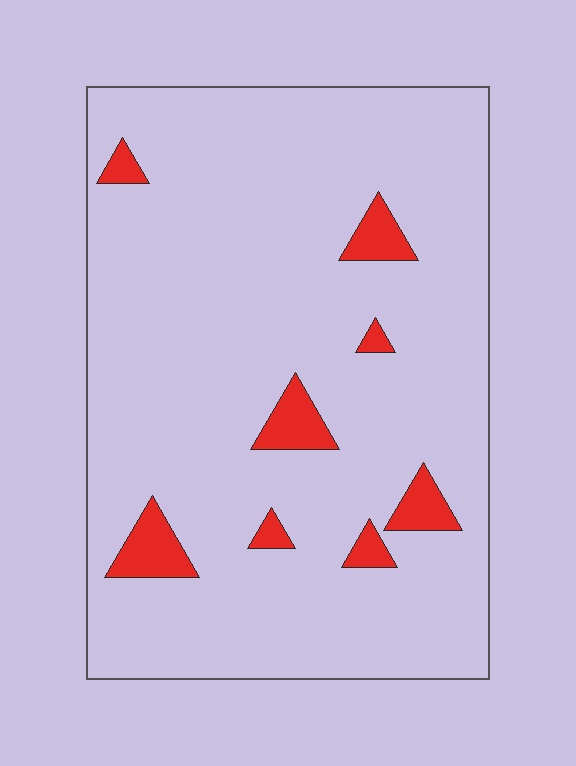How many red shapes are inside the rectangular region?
8.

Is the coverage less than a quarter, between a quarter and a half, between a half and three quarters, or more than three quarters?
Less than a quarter.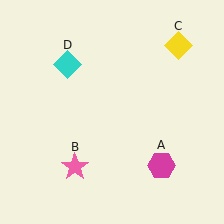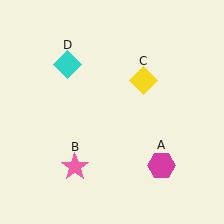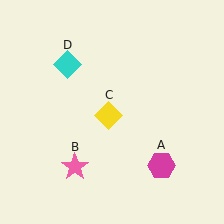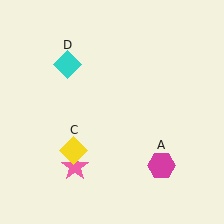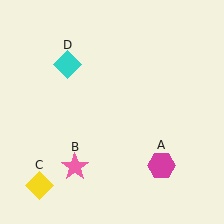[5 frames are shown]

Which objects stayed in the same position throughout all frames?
Magenta hexagon (object A) and pink star (object B) and cyan diamond (object D) remained stationary.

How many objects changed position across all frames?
1 object changed position: yellow diamond (object C).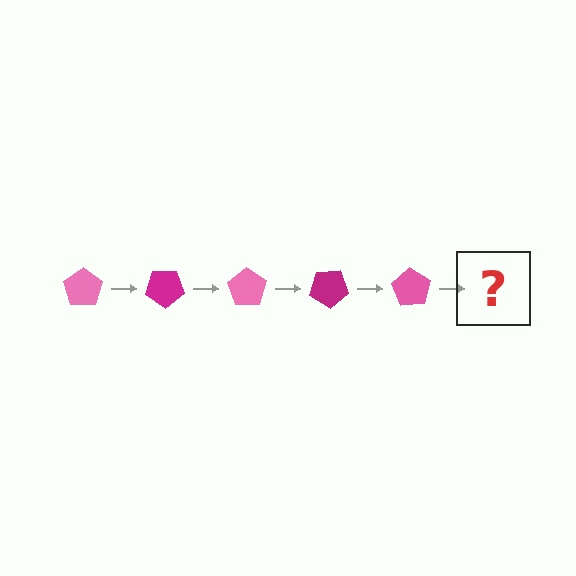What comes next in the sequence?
The next element should be a magenta pentagon, rotated 175 degrees from the start.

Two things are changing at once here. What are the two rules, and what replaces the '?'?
The two rules are that it rotates 35 degrees each step and the color cycles through pink and magenta. The '?' should be a magenta pentagon, rotated 175 degrees from the start.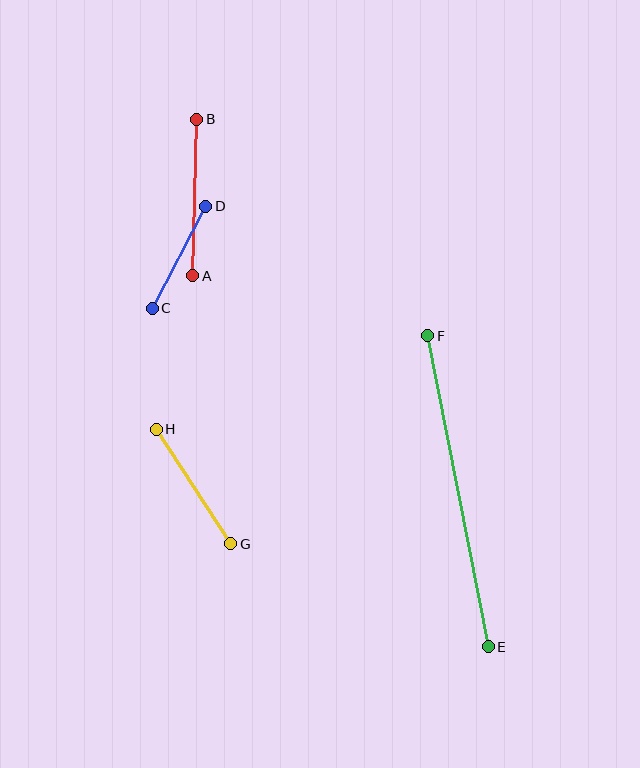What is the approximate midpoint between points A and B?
The midpoint is at approximately (195, 197) pixels.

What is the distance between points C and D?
The distance is approximately 115 pixels.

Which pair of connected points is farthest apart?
Points E and F are farthest apart.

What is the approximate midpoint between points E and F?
The midpoint is at approximately (458, 491) pixels.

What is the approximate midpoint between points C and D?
The midpoint is at approximately (179, 257) pixels.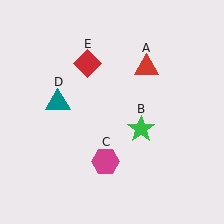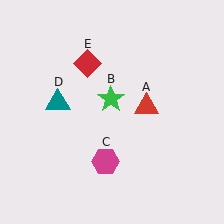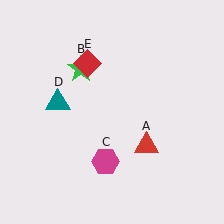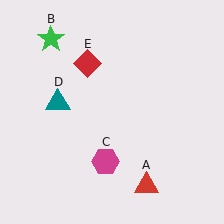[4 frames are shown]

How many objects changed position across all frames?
2 objects changed position: red triangle (object A), green star (object B).